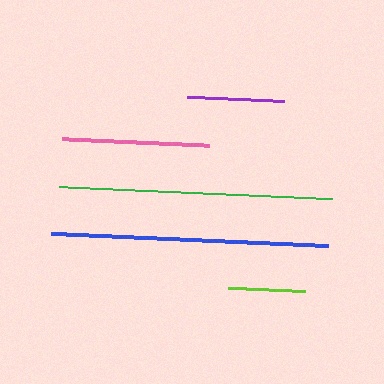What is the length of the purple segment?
The purple segment is approximately 97 pixels long.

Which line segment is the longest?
The blue line is the longest at approximately 278 pixels.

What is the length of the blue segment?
The blue segment is approximately 278 pixels long.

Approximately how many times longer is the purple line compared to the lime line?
The purple line is approximately 1.3 times the length of the lime line.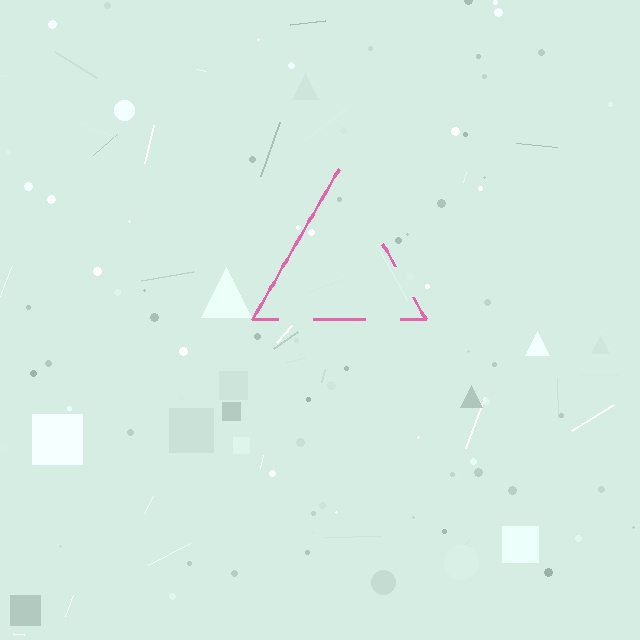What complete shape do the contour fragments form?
The contour fragments form a triangle.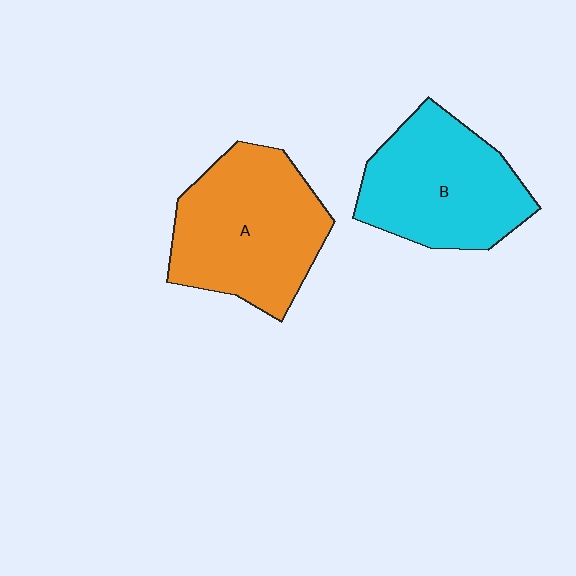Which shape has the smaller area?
Shape B (cyan).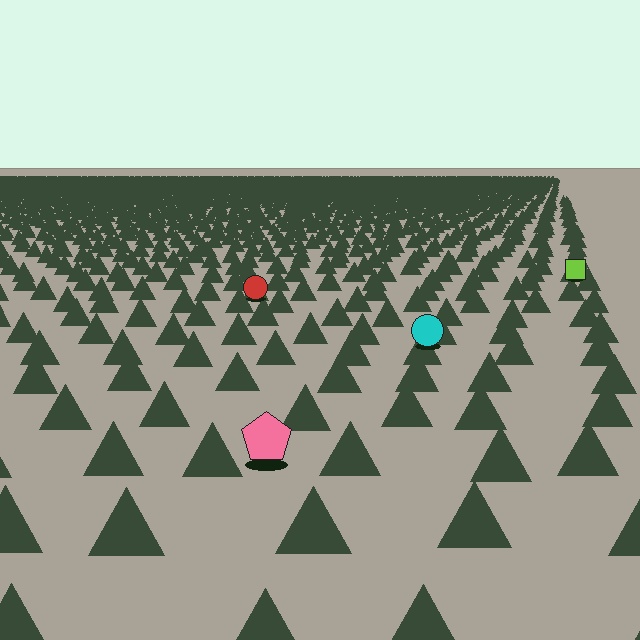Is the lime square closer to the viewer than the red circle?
No. The red circle is closer — you can tell from the texture gradient: the ground texture is coarser near it.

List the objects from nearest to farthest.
From nearest to farthest: the pink pentagon, the cyan circle, the red circle, the lime square.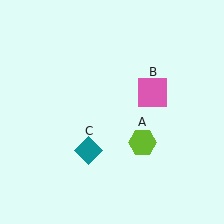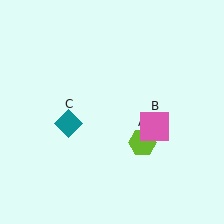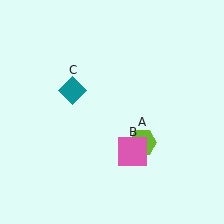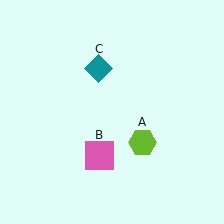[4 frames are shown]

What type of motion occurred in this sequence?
The pink square (object B), teal diamond (object C) rotated clockwise around the center of the scene.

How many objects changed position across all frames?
2 objects changed position: pink square (object B), teal diamond (object C).